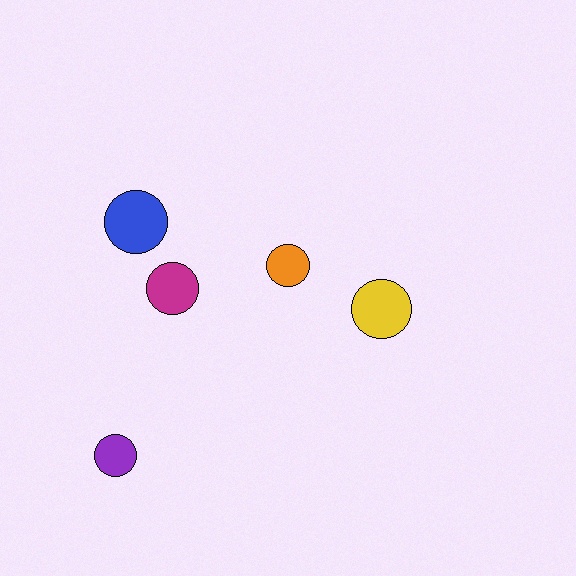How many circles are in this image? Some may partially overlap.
There are 5 circles.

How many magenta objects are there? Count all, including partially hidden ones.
There is 1 magenta object.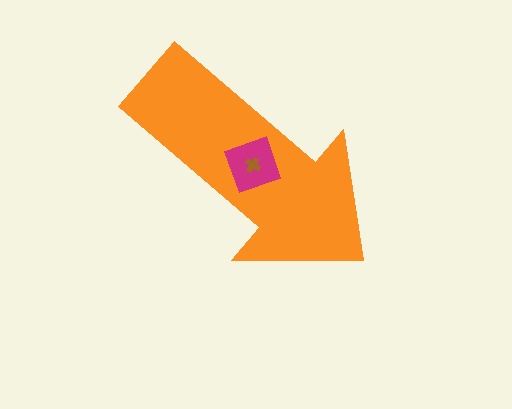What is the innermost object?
The brown cross.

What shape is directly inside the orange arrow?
The magenta diamond.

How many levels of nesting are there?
3.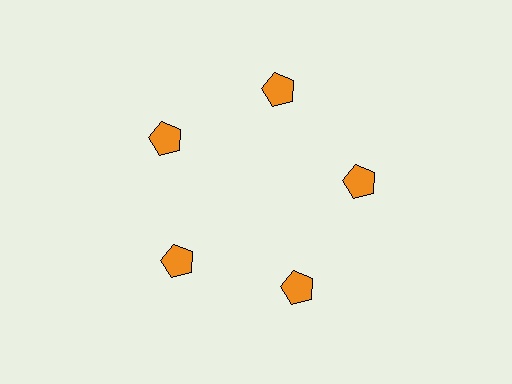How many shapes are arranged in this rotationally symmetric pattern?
There are 5 shapes, arranged in 5 groups of 1.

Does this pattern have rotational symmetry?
Yes, this pattern has 5-fold rotational symmetry. It looks the same after rotating 72 degrees around the center.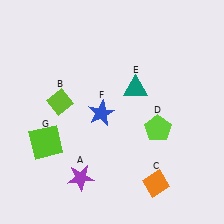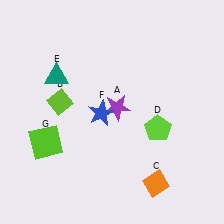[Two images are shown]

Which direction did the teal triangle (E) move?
The teal triangle (E) moved left.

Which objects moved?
The objects that moved are: the purple star (A), the teal triangle (E).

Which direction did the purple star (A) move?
The purple star (A) moved up.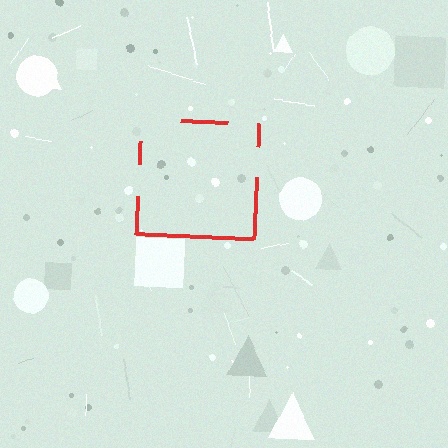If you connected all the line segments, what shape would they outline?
They would outline a square.